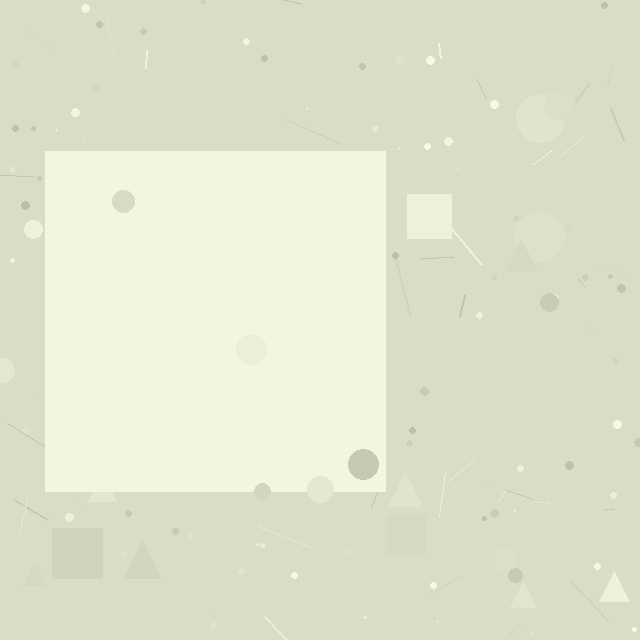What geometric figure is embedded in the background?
A square is embedded in the background.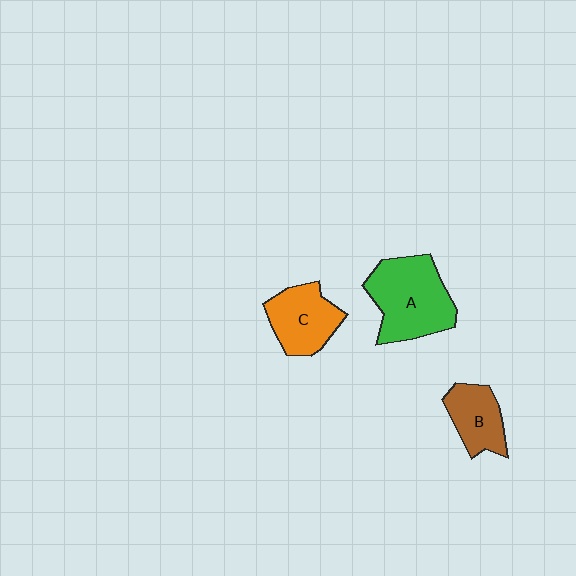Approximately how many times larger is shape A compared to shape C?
Approximately 1.5 times.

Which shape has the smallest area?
Shape B (brown).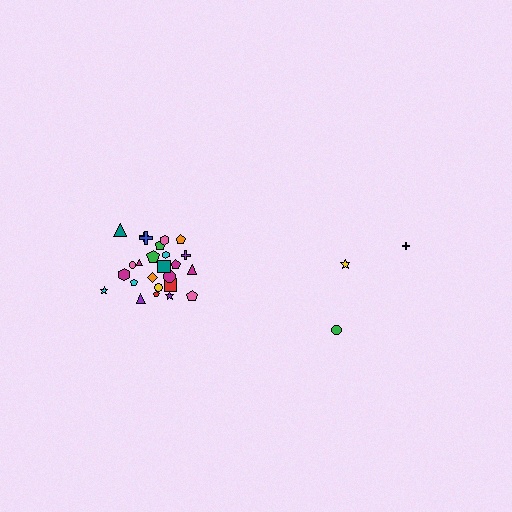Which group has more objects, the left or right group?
The left group.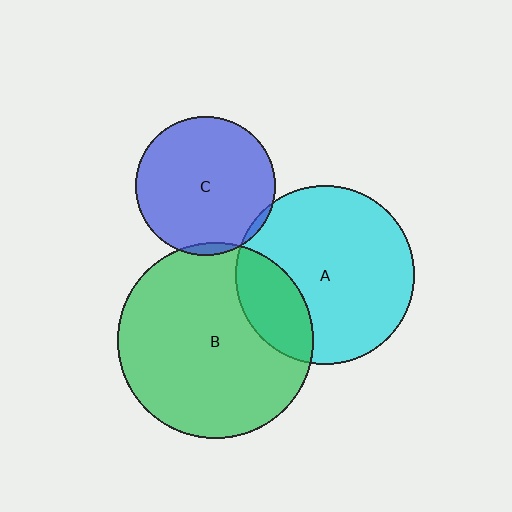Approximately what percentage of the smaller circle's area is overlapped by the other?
Approximately 5%.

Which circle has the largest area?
Circle B (green).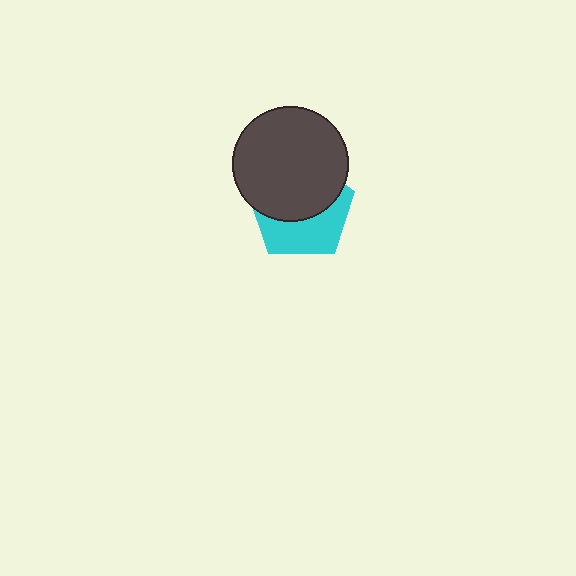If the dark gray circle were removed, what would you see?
You would see the complete cyan pentagon.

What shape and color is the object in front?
The object in front is a dark gray circle.